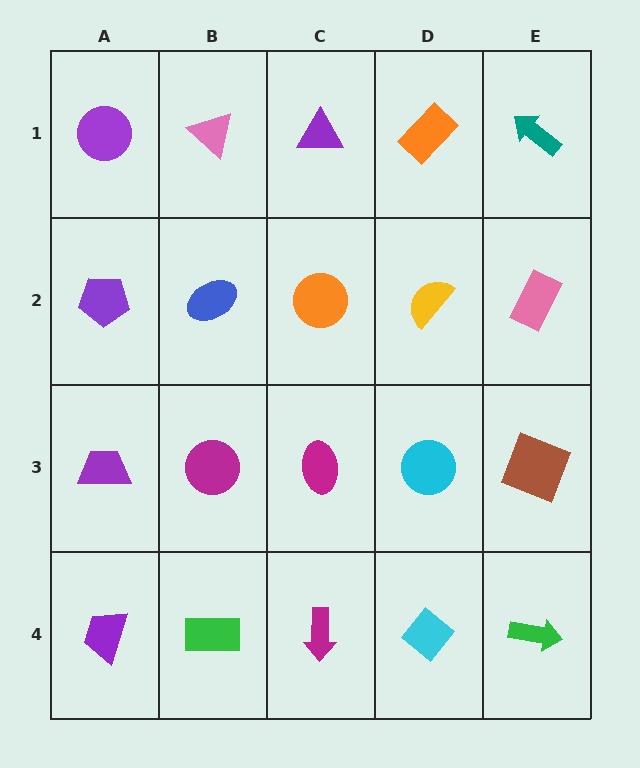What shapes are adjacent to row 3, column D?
A yellow semicircle (row 2, column D), a cyan diamond (row 4, column D), a magenta ellipse (row 3, column C), a brown square (row 3, column E).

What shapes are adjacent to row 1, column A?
A purple pentagon (row 2, column A), a pink triangle (row 1, column B).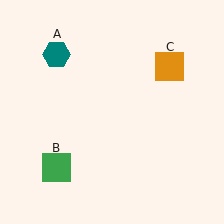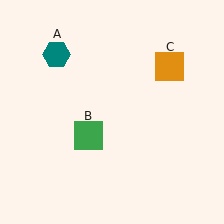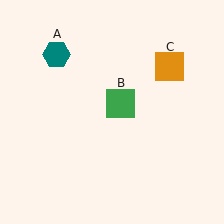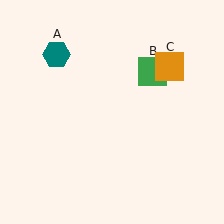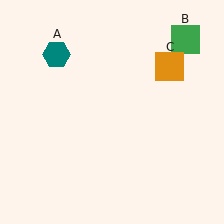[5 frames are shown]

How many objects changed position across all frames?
1 object changed position: green square (object B).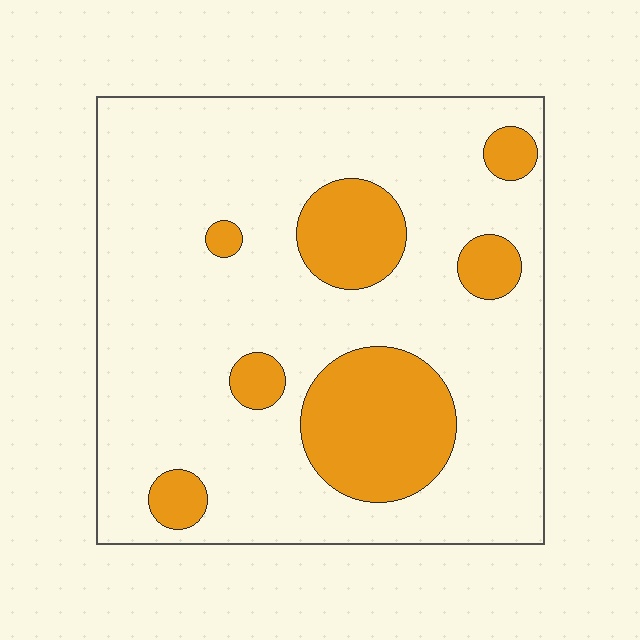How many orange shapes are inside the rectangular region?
7.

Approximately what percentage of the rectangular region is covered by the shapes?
Approximately 20%.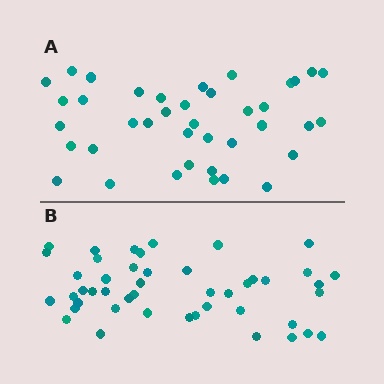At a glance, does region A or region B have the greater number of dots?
Region B (the bottom region) has more dots.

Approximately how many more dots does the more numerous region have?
Region B has roughly 8 or so more dots than region A.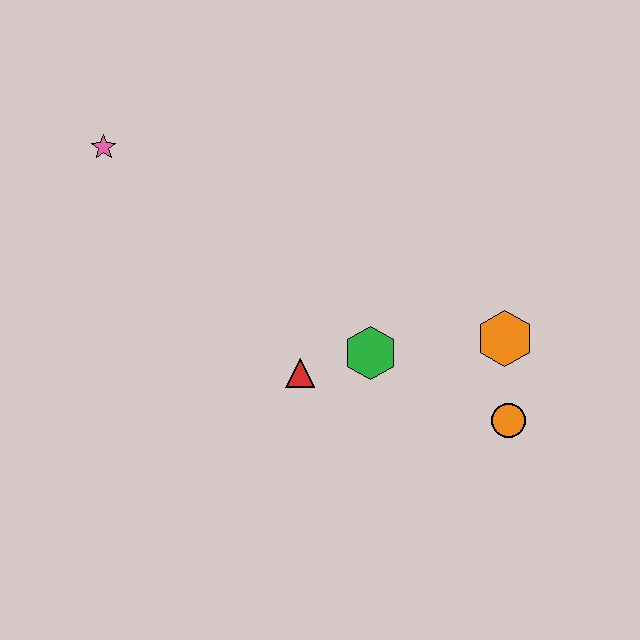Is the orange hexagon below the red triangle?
No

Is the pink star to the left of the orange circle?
Yes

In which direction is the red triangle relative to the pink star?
The red triangle is below the pink star.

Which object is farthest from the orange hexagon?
The pink star is farthest from the orange hexagon.